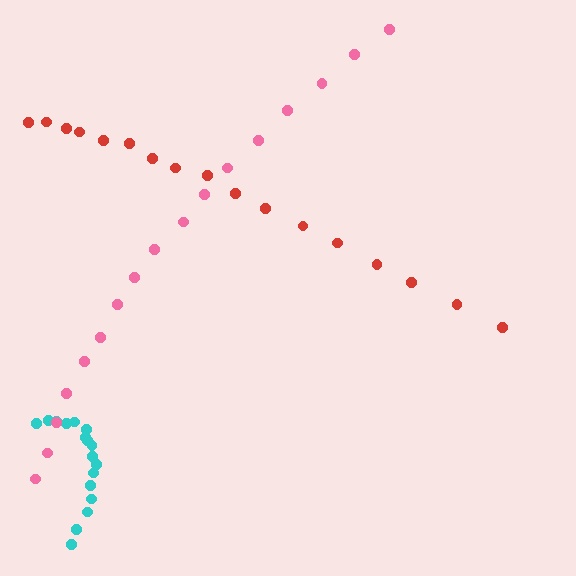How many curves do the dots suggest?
There are 3 distinct paths.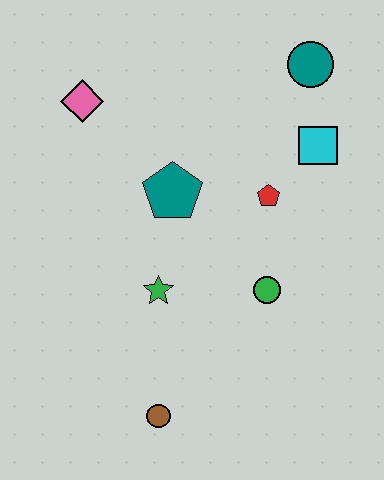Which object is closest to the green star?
The teal pentagon is closest to the green star.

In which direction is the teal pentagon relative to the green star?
The teal pentagon is above the green star.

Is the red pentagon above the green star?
Yes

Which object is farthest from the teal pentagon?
The brown circle is farthest from the teal pentagon.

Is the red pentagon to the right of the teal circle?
No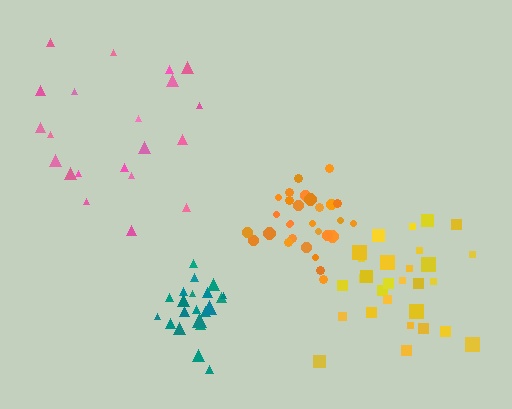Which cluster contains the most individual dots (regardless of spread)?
Orange (30).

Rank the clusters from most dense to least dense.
orange, teal, yellow, pink.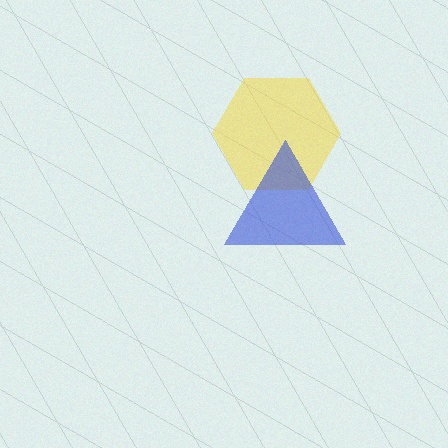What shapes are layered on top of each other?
The layered shapes are: a yellow hexagon, a blue triangle.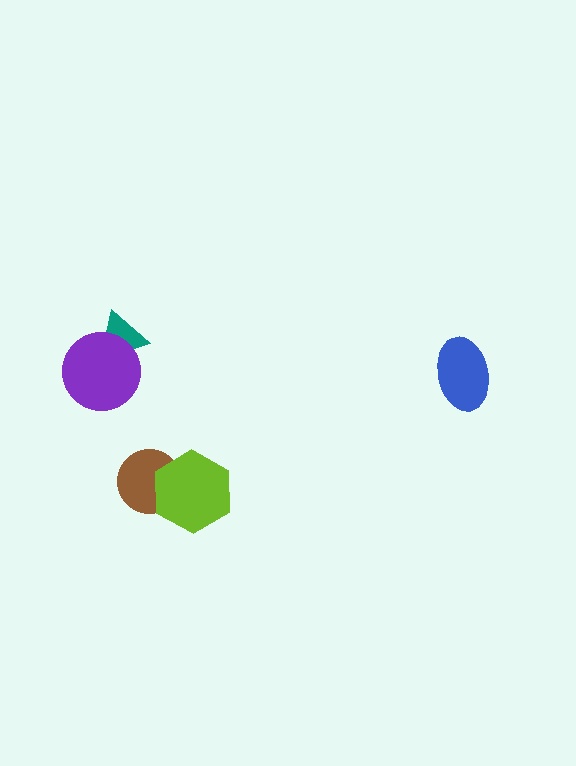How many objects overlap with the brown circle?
1 object overlaps with the brown circle.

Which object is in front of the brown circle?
The lime hexagon is in front of the brown circle.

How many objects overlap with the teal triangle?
1 object overlaps with the teal triangle.